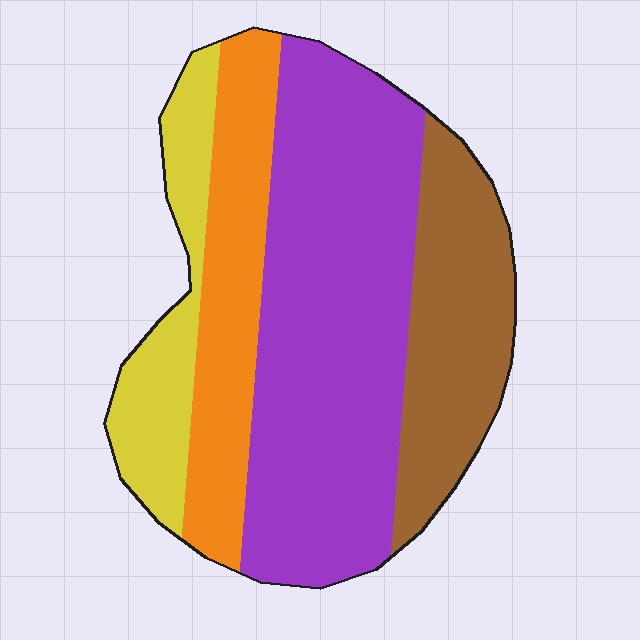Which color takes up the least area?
Yellow, at roughly 15%.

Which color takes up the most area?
Purple, at roughly 45%.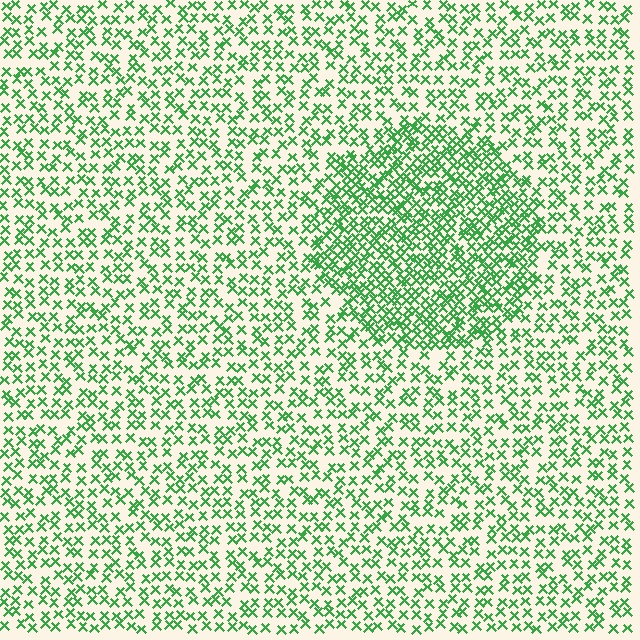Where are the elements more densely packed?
The elements are more densely packed inside the circle boundary.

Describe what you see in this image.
The image contains small green elements arranged at two different densities. A circle-shaped region is visible where the elements are more densely packed than the surrounding area.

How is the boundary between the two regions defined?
The boundary is defined by a change in element density (approximately 1.9x ratio). All elements are the same color, size, and shape.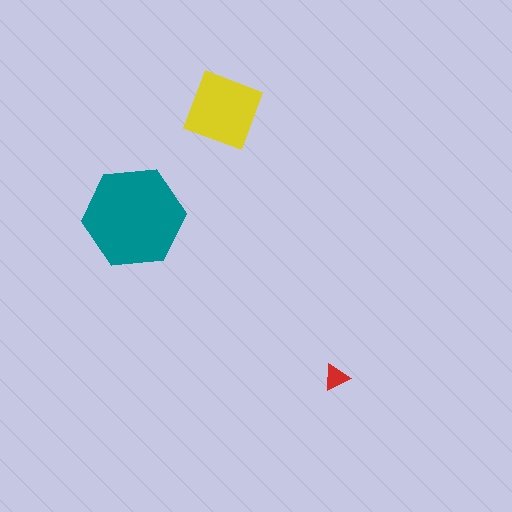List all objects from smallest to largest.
The red triangle, the yellow diamond, the teal hexagon.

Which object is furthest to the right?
The red triangle is rightmost.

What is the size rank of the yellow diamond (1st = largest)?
2nd.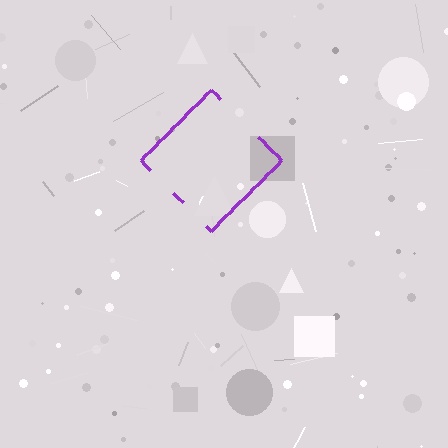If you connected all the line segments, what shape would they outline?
They would outline a diamond.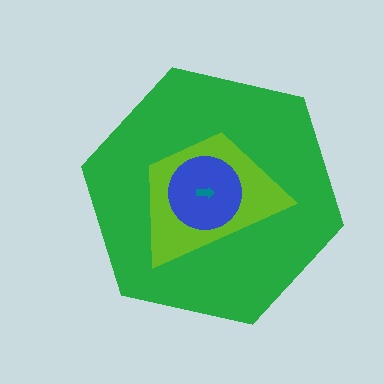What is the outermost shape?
The green hexagon.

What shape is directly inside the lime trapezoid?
The blue circle.